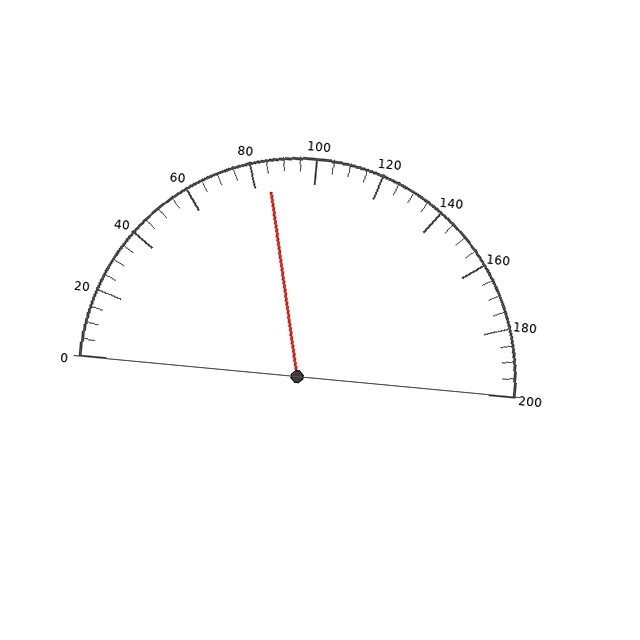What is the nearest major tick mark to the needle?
The nearest major tick mark is 80.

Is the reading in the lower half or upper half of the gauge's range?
The reading is in the lower half of the range (0 to 200).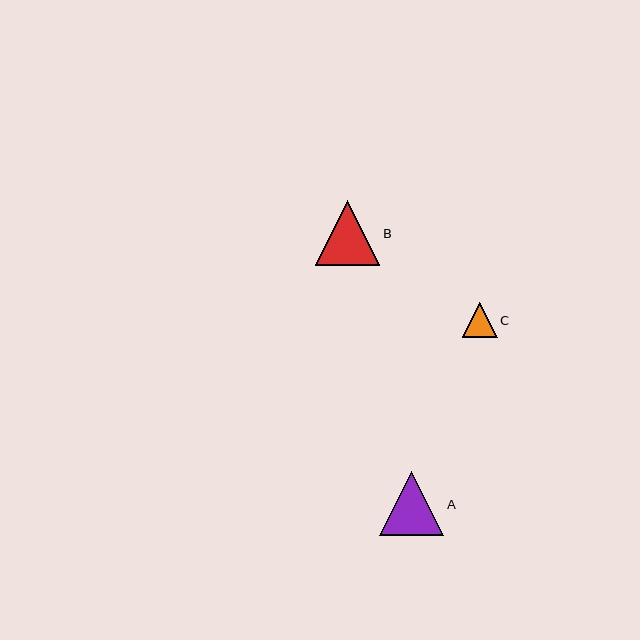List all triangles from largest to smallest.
From largest to smallest: B, A, C.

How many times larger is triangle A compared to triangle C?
Triangle A is approximately 1.8 times the size of triangle C.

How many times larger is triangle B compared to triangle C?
Triangle B is approximately 1.9 times the size of triangle C.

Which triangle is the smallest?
Triangle C is the smallest with a size of approximately 35 pixels.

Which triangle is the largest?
Triangle B is the largest with a size of approximately 65 pixels.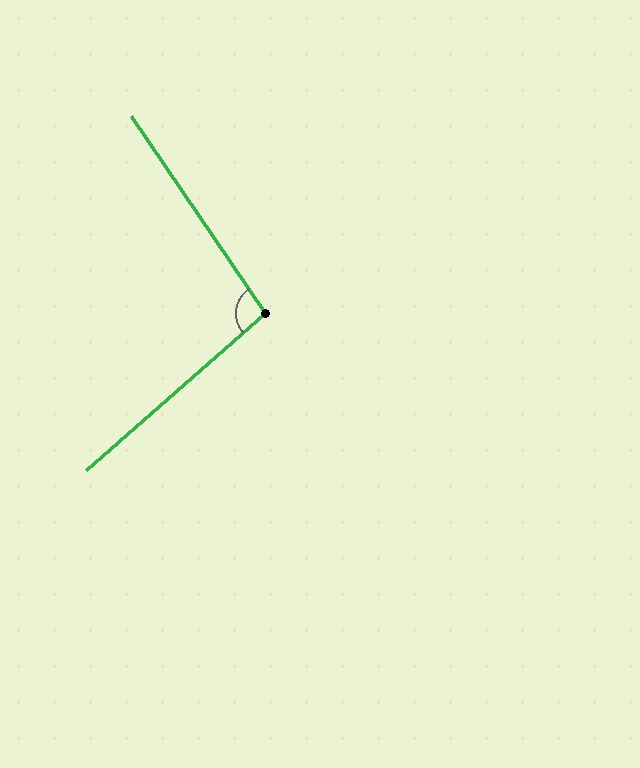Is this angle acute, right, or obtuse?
It is obtuse.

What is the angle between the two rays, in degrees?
Approximately 97 degrees.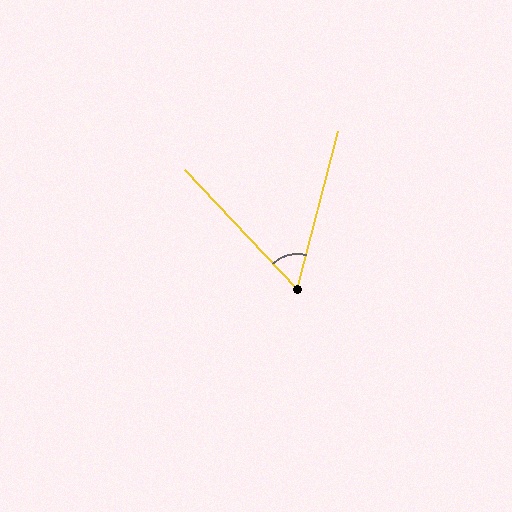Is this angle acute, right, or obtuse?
It is acute.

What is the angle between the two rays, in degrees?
Approximately 58 degrees.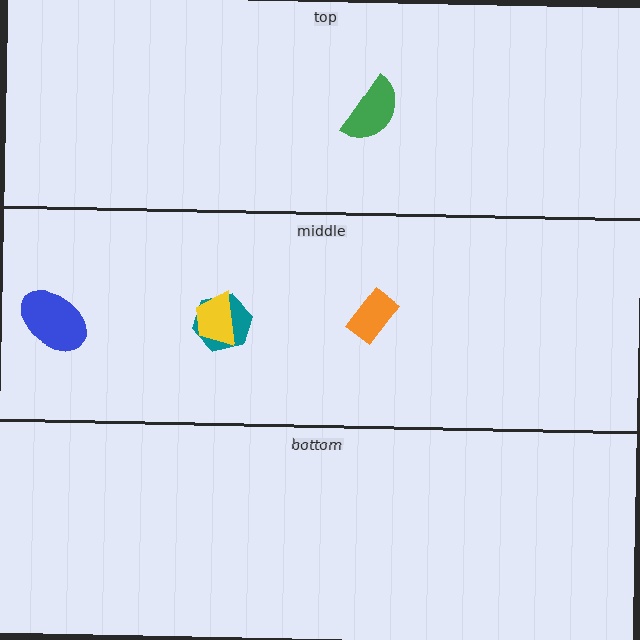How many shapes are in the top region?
1.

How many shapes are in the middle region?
4.